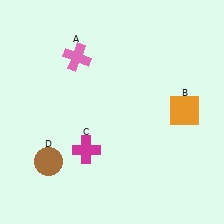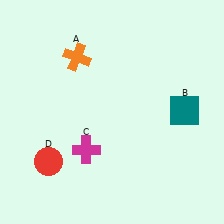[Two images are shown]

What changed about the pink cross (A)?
In Image 1, A is pink. In Image 2, it changed to orange.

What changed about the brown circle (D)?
In Image 1, D is brown. In Image 2, it changed to red.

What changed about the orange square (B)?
In Image 1, B is orange. In Image 2, it changed to teal.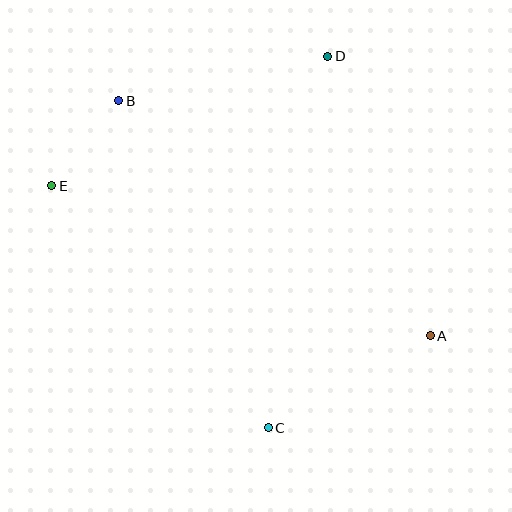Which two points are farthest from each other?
Points A and E are farthest from each other.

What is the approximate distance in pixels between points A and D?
The distance between A and D is approximately 298 pixels.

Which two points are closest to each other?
Points B and E are closest to each other.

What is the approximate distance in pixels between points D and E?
The distance between D and E is approximately 305 pixels.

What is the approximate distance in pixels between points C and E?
The distance between C and E is approximately 325 pixels.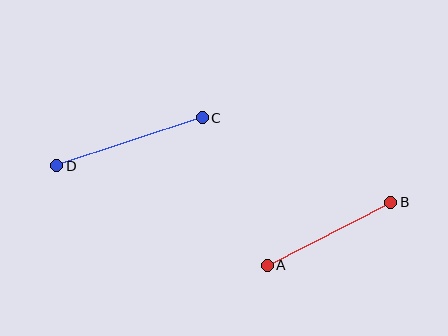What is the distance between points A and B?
The distance is approximately 139 pixels.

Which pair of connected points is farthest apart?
Points C and D are farthest apart.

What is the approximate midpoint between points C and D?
The midpoint is at approximately (129, 142) pixels.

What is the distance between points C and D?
The distance is approximately 153 pixels.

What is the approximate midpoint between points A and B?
The midpoint is at approximately (329, 234) pixels.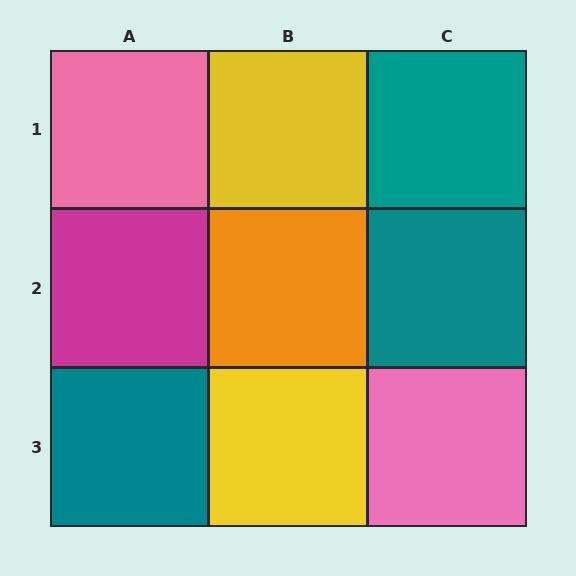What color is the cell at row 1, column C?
Teal.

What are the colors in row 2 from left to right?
Magenta, orange, teal.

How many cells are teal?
3 cells are teal.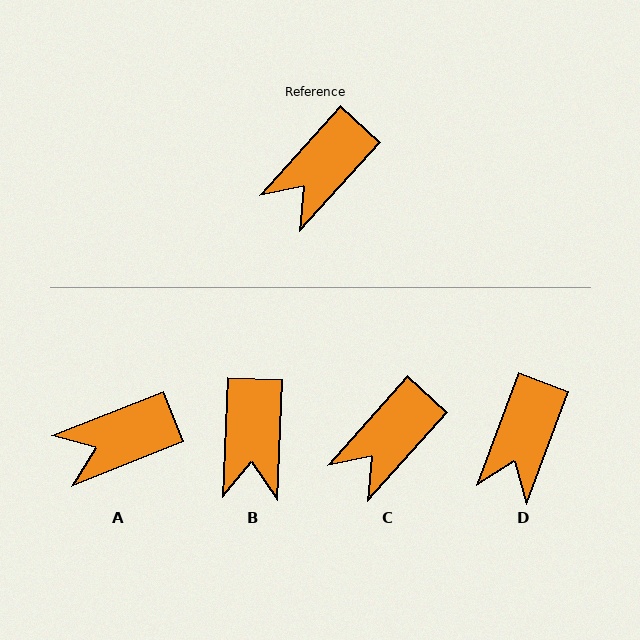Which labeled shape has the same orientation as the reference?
C.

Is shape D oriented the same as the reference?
No, it is off by about 22 degrees.